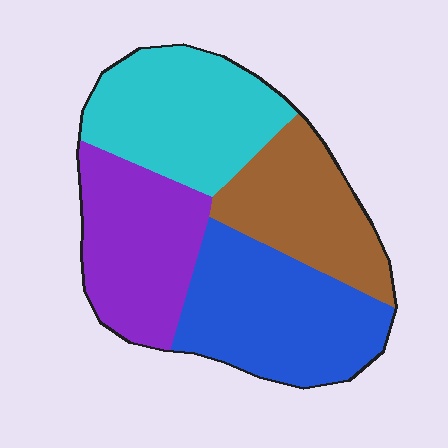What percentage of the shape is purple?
Purple covers roughly 25% of the shape.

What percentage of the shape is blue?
Blue covers roughly 30% of the shape.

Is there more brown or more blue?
Blue.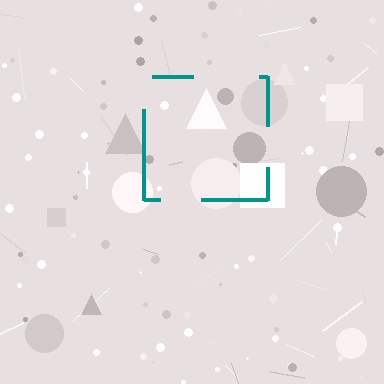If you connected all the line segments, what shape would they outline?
They would outline a square.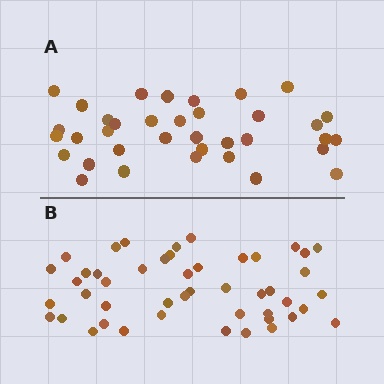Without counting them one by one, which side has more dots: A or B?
Region B (the bottom region) has more dots.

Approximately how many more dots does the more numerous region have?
Region B has roughly 12 or so more dots than region A.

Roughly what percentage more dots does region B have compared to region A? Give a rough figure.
About 30% more.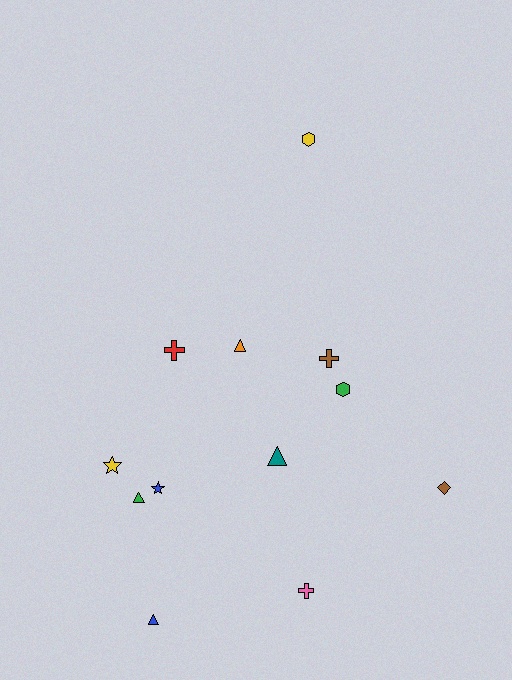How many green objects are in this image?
There are 2 green objects.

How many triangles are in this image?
There are 4 triangles.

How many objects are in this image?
There are 12 objects.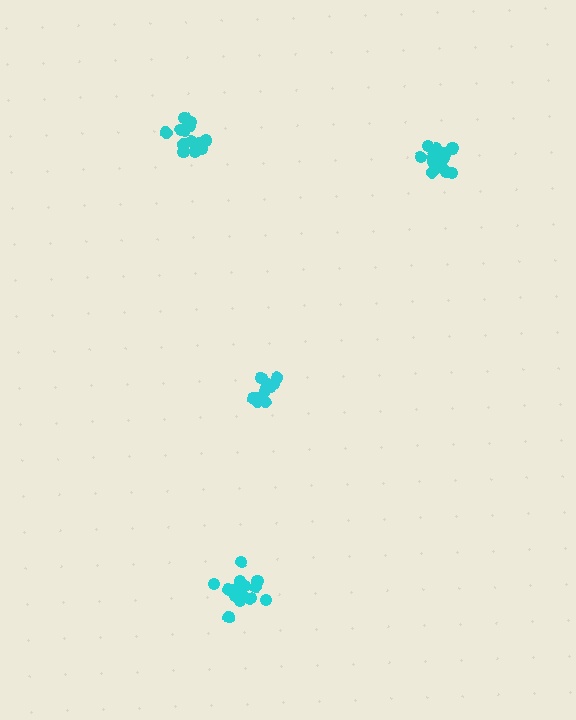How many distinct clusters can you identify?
There are 4 distinct clusters.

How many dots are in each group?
Group 1: 15 dots, Group 2: 13 dots, Group 3: 15 dots, Group 4: 13 dots (56 total).